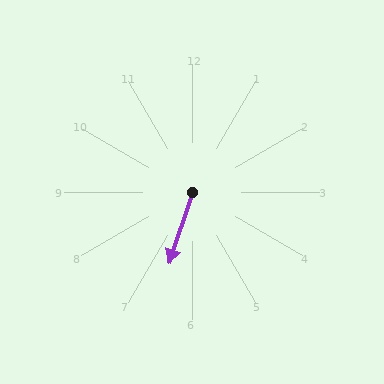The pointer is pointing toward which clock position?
Roughly 7 o'clock.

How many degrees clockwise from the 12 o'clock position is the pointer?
Approximately 198 degrees.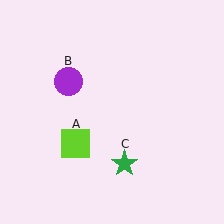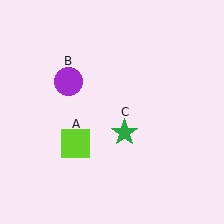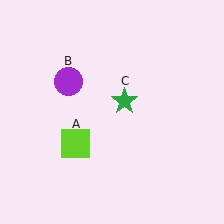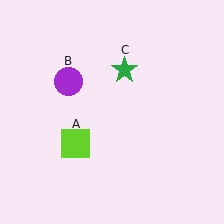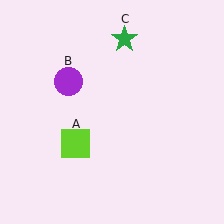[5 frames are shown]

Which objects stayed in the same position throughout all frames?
Lime square (object A) and purple circle (object B) remained stationary.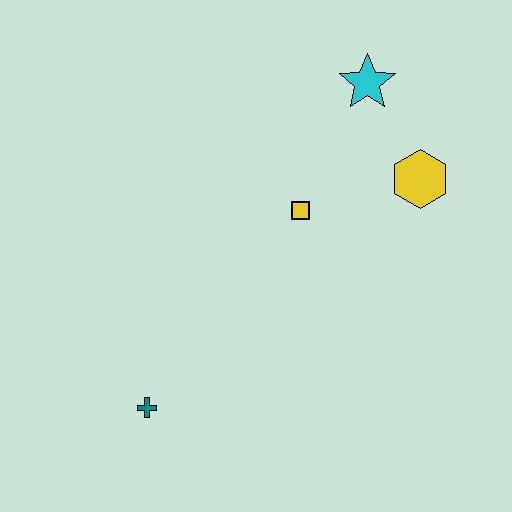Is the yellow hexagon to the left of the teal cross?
No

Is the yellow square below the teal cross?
No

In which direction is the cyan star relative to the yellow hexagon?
The cyan star is above the yellow hexagon.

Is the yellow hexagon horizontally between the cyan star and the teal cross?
No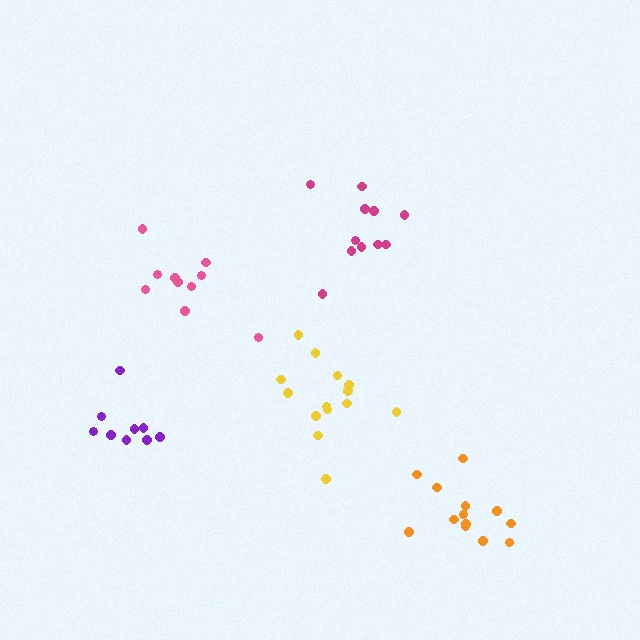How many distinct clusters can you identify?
There are 5 distinct clusters.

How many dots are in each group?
Group 1: 11 dots, Group 2: 10 dots, Group 3: 14 dots, Group 4: 13 dots, Group 5: 9 dots (57 total).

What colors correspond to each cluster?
The clusters are colored: magenta, pink, yellow, orange, purple.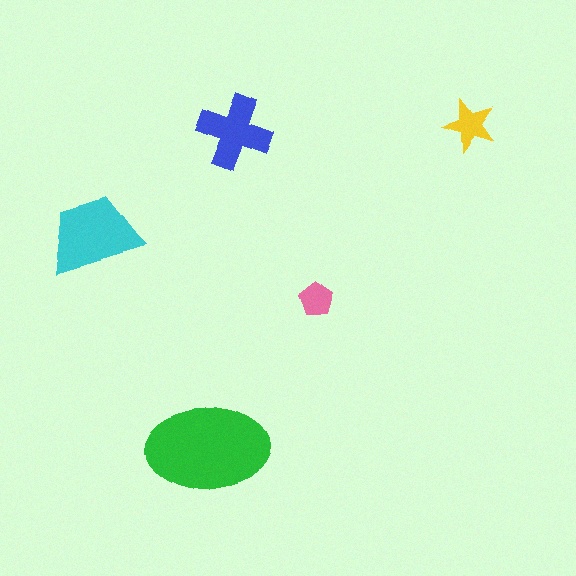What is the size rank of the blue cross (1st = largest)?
3rd.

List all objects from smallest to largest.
The pink pentagon, the yellow star, the blue cross, the cyan trapezoid, the green ellipse.